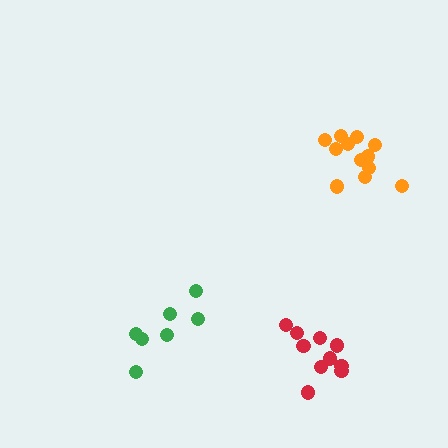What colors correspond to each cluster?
The clusters are colored: green, orange, red.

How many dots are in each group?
Group 1: 7 dots, Group 2: 12 dots, Group 3: 10 dots (29 total).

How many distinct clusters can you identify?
There are 3 distinct clusters.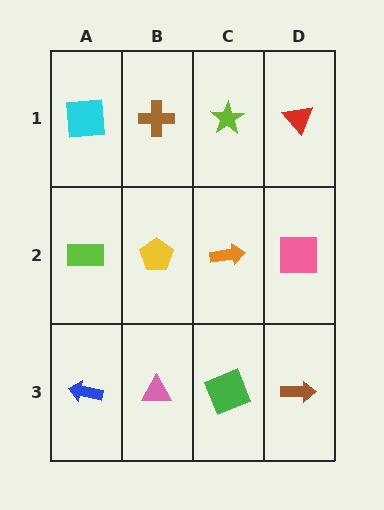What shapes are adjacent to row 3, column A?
A lime rectangle (row 2, column A), a pink triangle (row 3, column B).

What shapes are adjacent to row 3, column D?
A pink square (row 2, column D), a green square (row 3, column C).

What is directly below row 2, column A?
A blue arrow.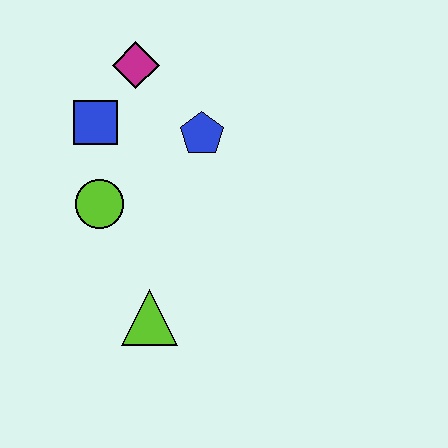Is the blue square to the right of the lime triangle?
No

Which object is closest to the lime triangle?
The lime circle is closest to the lime triangle.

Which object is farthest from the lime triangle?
The magenta diamond is farthest from the lime triangle.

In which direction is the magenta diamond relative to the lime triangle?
The magenta diamond is above the lime triangle.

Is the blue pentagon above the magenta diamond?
No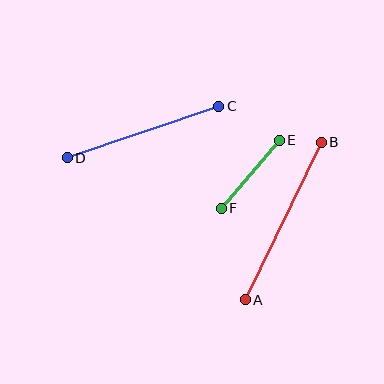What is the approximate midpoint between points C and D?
The midpoint is at approximately (143, 132) pixels.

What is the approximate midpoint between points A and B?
The midpoint is at approximately (283, 221) pixels.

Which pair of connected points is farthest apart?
Points A and B are farthest apart.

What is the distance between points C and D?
The distance is approximately 160 pixels.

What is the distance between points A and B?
The distance is approximately 175 pixels.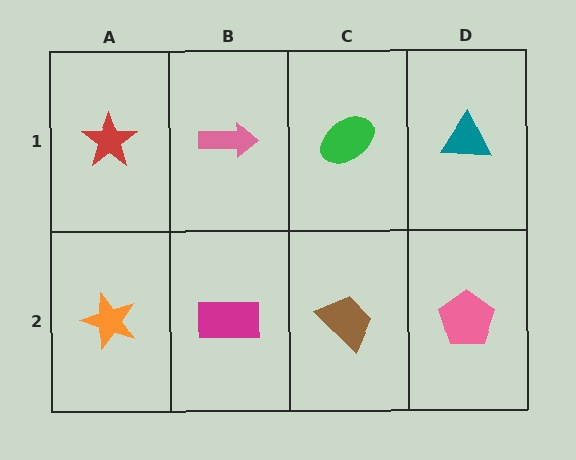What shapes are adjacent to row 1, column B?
A magenta rectangle (row 2, column B), a red star (row 1, column A), a green ellipse (row 1, column C).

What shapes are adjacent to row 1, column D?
A pink pentagon (row 2, column D), a green ellipse (row 1, column C).